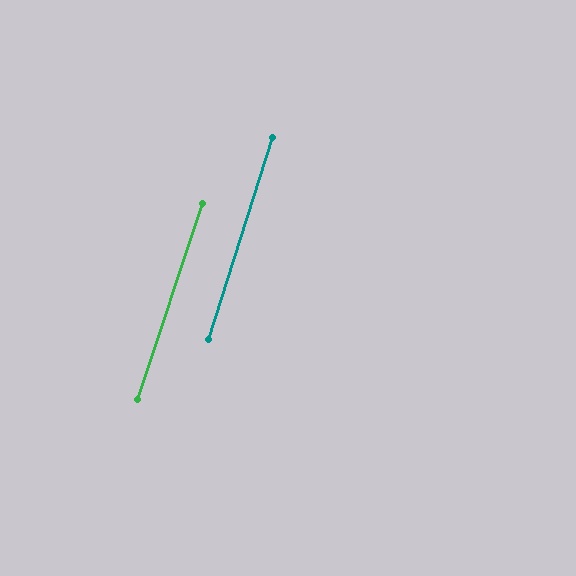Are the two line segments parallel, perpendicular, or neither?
Parallel — their directions differ by only 0.9°.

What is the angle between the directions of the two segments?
Approximately 1 degree.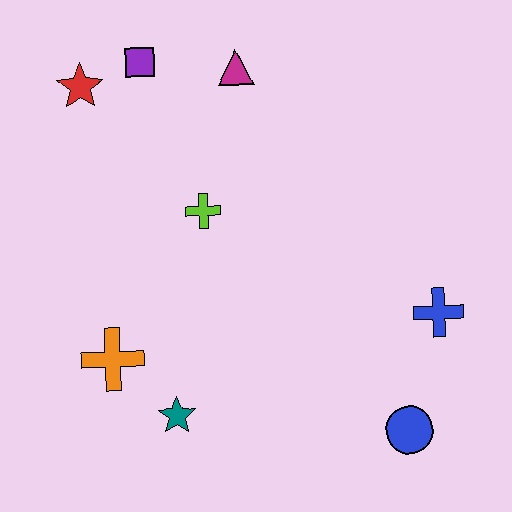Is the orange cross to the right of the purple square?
No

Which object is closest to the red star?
The purple square is closest to the red star.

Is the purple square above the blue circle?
Yes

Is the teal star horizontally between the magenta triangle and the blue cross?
No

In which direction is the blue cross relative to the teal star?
The blue cross is to the right of the teal star.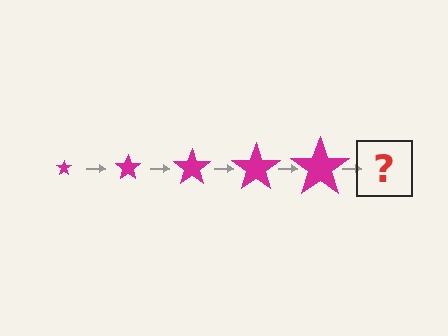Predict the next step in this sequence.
The next step is a magenta star, larger than the previous one.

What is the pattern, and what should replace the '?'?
The pattern is that the star gets progressively larger each step. The '?' should be a magenta star, larger than the previous one.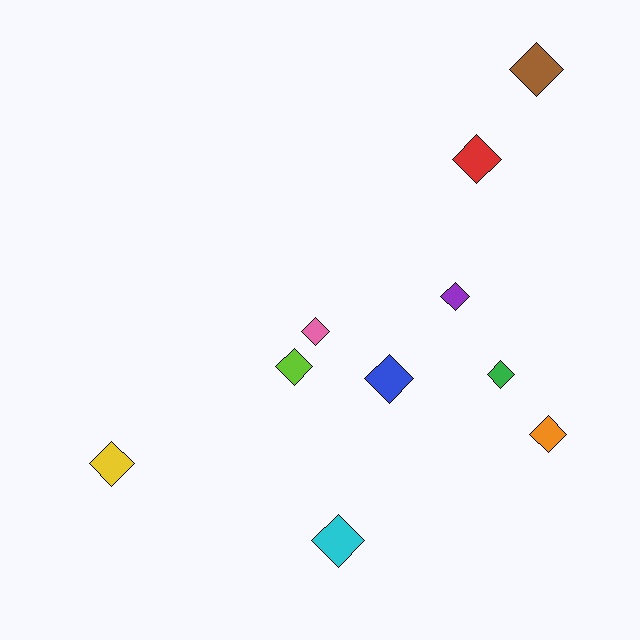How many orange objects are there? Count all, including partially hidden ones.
There is 1 orange object.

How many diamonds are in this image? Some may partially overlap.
There are 10 diamonds.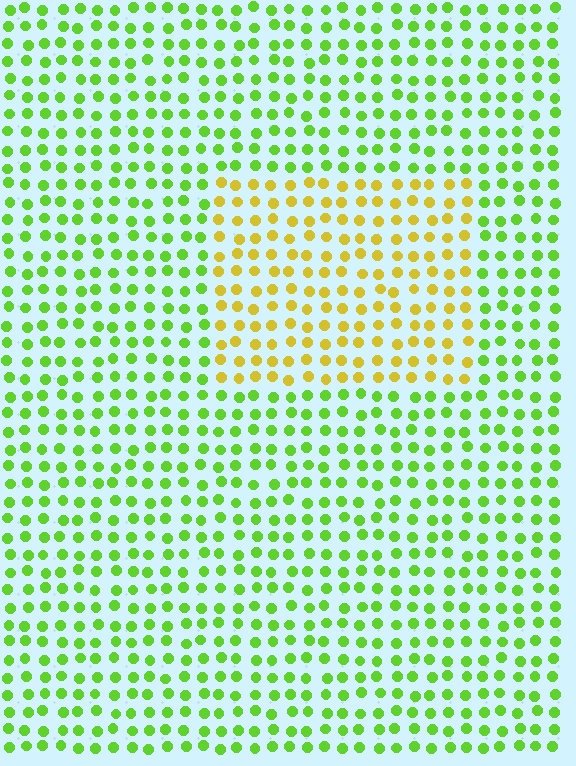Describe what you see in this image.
The image is filled with small lime elements in a uniform arrangement. A rectangle-shaped region is visible where the elements are tinted to a slightly different hue, forming a subtle color boundary.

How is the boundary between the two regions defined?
The boundary is defined purely by a slight shift in hue (about 48 degrees). Spacing, size, and orientation are identical on both sides.